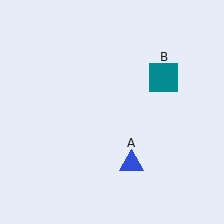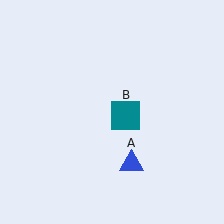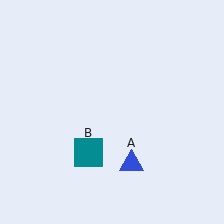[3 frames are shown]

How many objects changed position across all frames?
1 object changed position: teal square (object B).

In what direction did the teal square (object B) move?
The teal square (object B) moved down and to the left.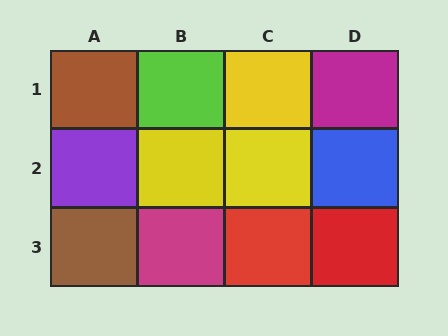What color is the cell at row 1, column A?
Brown.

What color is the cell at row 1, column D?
Magenta.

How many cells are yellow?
3 cells are yellow.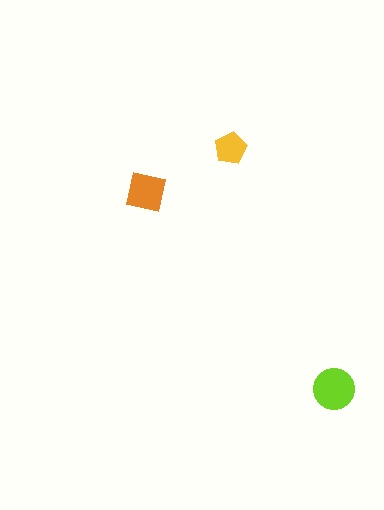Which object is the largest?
The lime circle.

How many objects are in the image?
There are 3 objects in the image.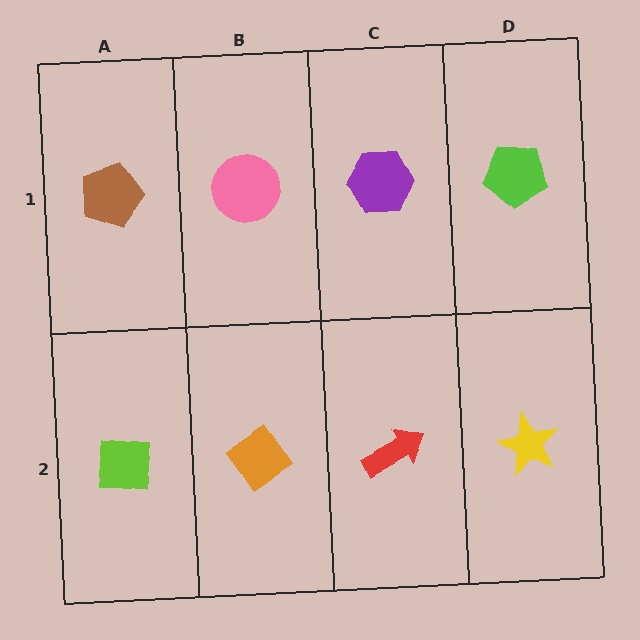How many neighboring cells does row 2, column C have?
3.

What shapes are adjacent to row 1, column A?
A lime square (row 2, column A), a pink circle (row 1, column B).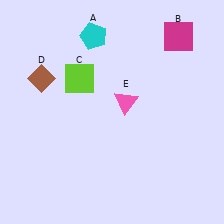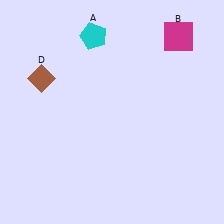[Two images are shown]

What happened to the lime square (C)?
The lime square (C) was removed in Image 2. It was in the top-left area of Image 1.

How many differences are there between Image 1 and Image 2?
There are 2 differences between the two images.